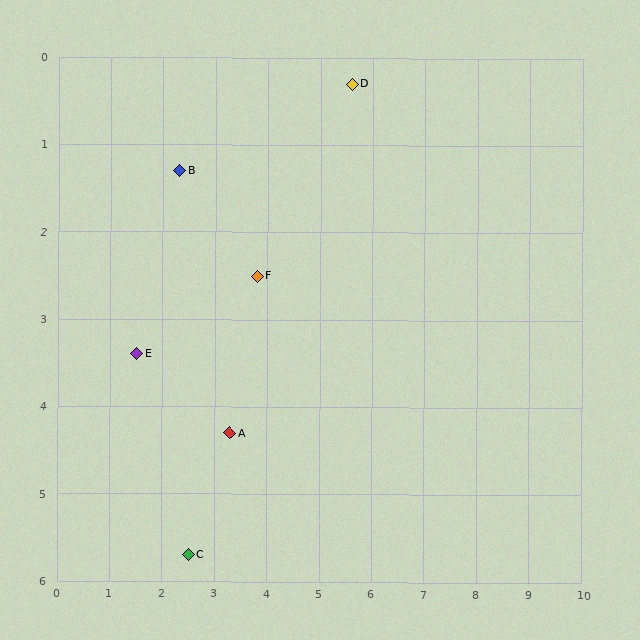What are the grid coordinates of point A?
Point A is at approximately (3.3, 4.3).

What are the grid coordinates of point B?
Point B is at approximately (2.3, 1.3).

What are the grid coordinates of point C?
Point C is at approximately (2.5, 5.7).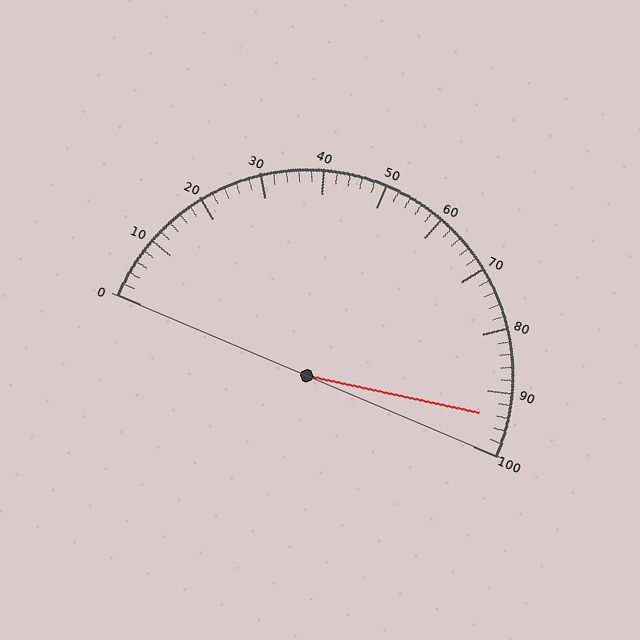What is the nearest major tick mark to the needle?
The nearest major tick mark is 90.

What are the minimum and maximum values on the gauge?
The gauge ranges from 0 to 100.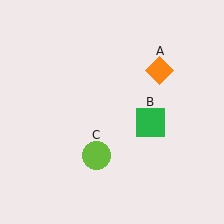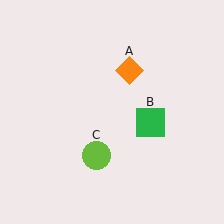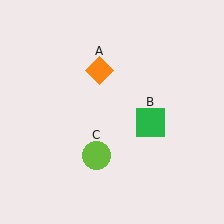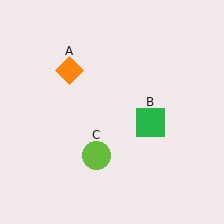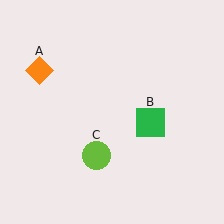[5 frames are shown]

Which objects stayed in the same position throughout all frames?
Green square (object B) and lime circle (object C) remained stationary.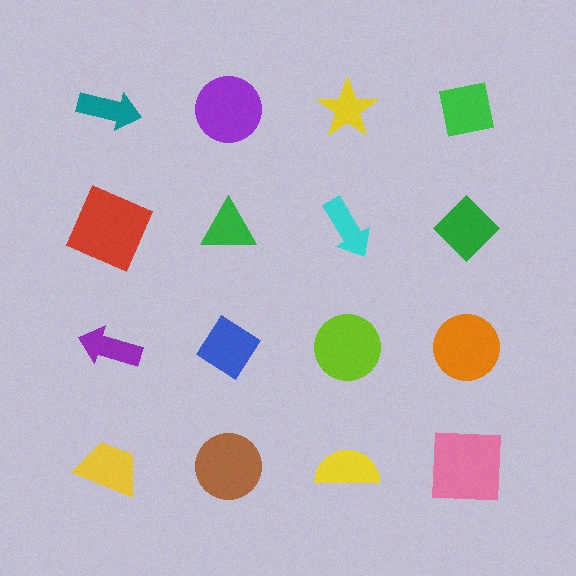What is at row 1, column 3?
A yellow star.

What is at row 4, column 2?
A brown circle.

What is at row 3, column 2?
A blue diamond.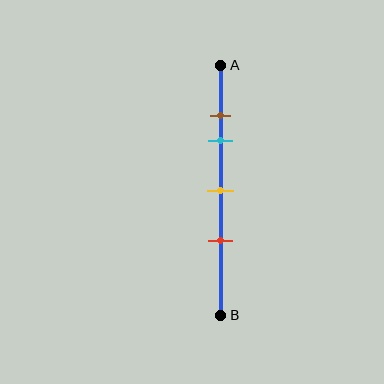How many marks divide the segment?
There are 4 marks dividing the segment.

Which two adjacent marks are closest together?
The brown and cyan marks are the closest adjacent pair.